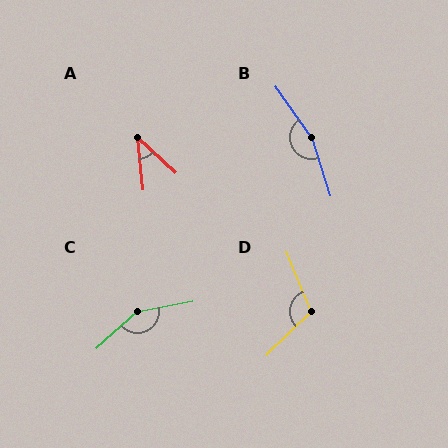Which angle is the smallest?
A, at approximately 41 degrees.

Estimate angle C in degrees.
Approximately 149 degrees.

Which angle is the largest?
B, at approximately 162 degrees.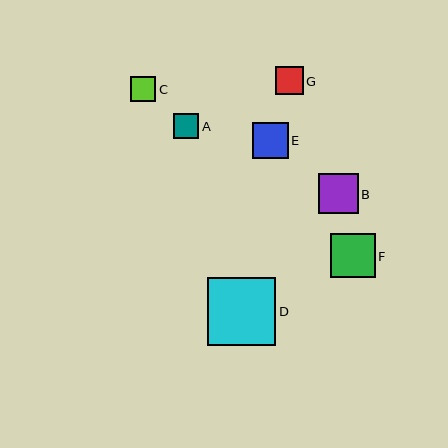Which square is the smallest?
Square A is the smallest with a size of approximately 25 pixels.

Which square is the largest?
Square D is the largest with a size of approximately 68 pixels.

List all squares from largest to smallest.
From largest to smallest: D, F, B, E, G, C, A.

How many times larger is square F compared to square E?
Square F is approximately 1.3 times the size of square E.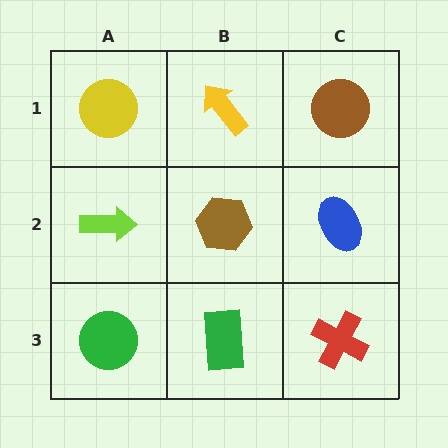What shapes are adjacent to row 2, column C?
A brown circle (row 1, column C), a red cross (row 3, column C), a brown hexagon (row 2, column B).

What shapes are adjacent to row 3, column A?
A lime arrow (row 2, column A), a green rectangle (row 3, column B).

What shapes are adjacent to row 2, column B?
A yellow arrow (row 1, column B), a green rectangle (row 3, column B), a lime arrow (row 2, column A), a blue ellipse (row 2, column C).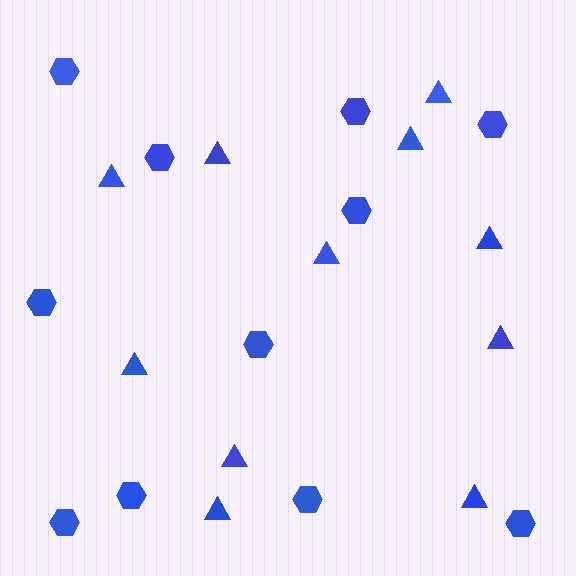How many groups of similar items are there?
There are 2 groups: one group of triangles (11) and one group of hexagons (11).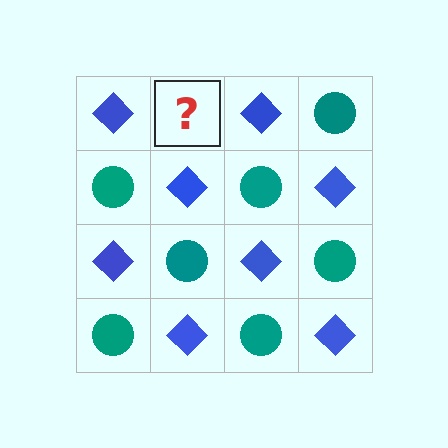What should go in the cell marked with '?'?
The missing cell should contain a teal circle.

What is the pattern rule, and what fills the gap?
The rule is that it alternates blue diamond and teal circle in a checkerboard pattern. The gap should be filled with a teal circle.